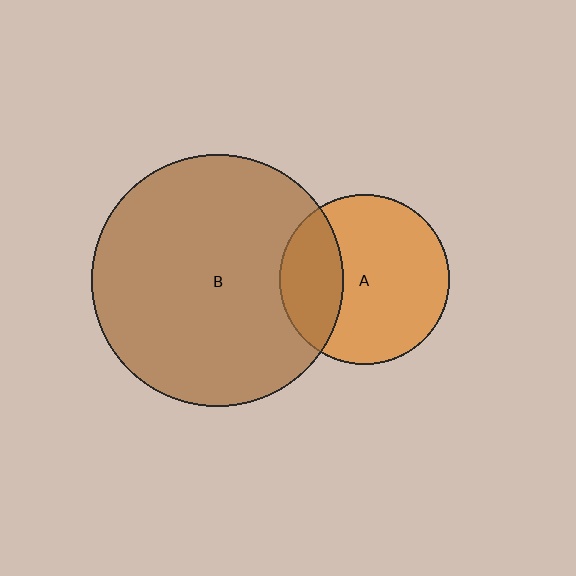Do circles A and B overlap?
Yes.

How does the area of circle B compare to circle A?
Approximately 2.2 times.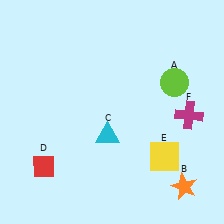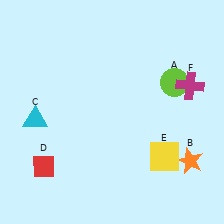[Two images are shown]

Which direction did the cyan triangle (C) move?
The cyan triangle (C) moved left.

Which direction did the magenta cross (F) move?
The magenta cross (F) moved up.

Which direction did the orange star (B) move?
The orange star (B) moved up.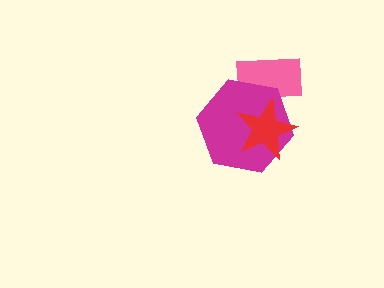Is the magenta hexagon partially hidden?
Yes, it is partially covered by another shape.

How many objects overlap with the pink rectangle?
2 objects overlap with the pink rectangle.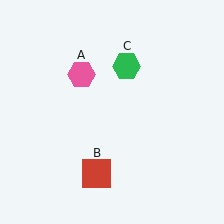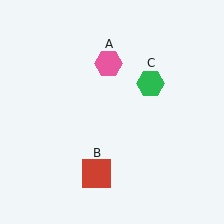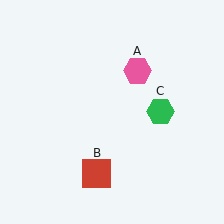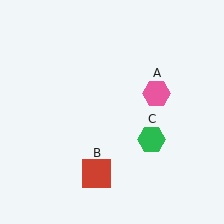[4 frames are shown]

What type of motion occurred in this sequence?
The pink hexagon (object A), green hexagon (object C) rotated clockwise around the center of the scene.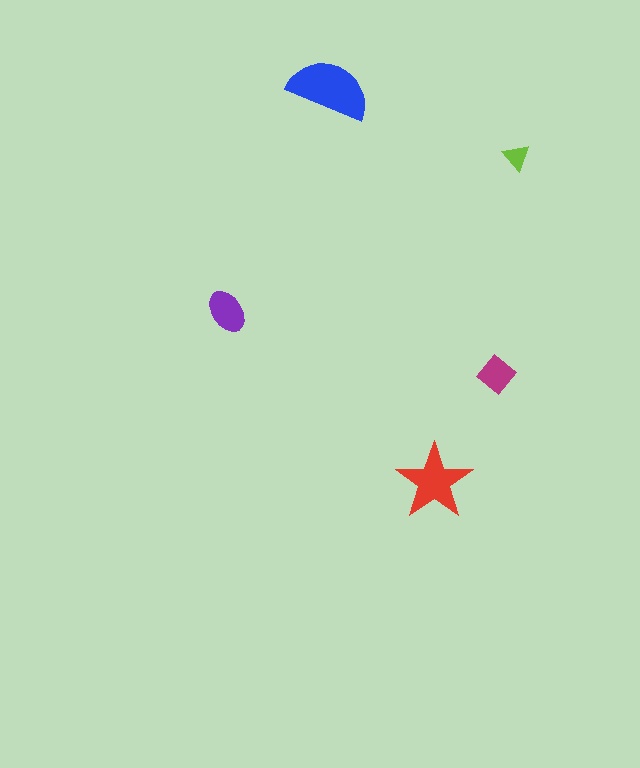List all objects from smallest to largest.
The lime triangle, the magenta diamond, the purple ellipse, the red star, the blue semicircle.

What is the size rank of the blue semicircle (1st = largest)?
1st.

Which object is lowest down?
The red star is bottommost.